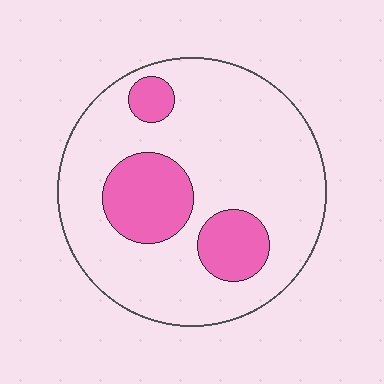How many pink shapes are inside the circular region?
3.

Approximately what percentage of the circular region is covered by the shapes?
Approximately 20%.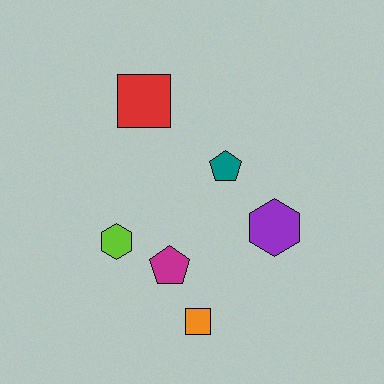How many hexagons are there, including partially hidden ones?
There are 2 hexagons.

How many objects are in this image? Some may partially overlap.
There are 6 objects.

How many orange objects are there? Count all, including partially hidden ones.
There is 1 orange object.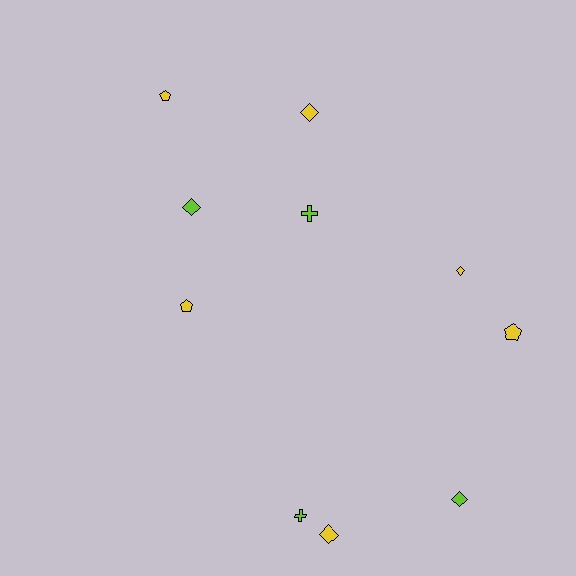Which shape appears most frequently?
Diamond, with 5 objects.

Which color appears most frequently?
Yellow, with 6 objects.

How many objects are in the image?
There are 10 objects.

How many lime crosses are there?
There are 2 lime crosses.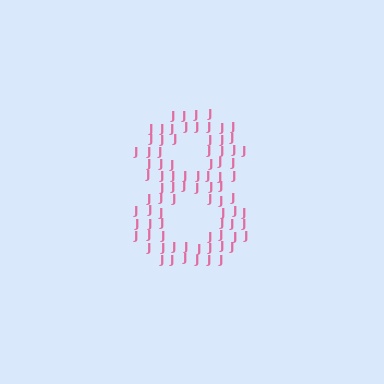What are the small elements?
The small elements are letter J's.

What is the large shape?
The large shape is the digit 8.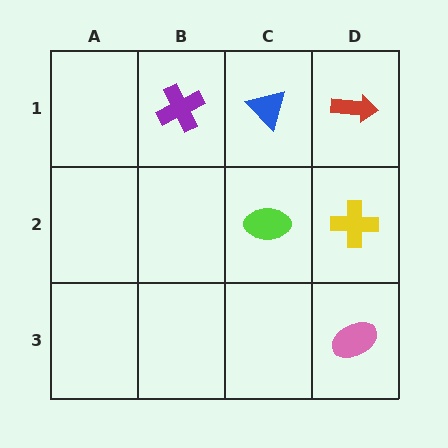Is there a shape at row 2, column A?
No, that cell is empty.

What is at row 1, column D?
A red arrow.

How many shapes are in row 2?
2 shapes.